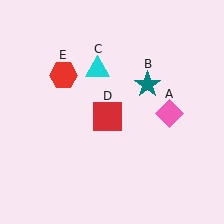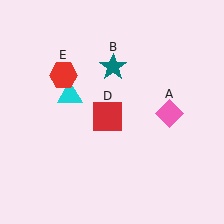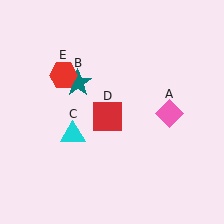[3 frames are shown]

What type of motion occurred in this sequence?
The teal star (object B), cyan triangle (object C) rotated counterclockwise around the center of the scene.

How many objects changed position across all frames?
2 objects changed position: teal star (object B), cyan triangle (object C).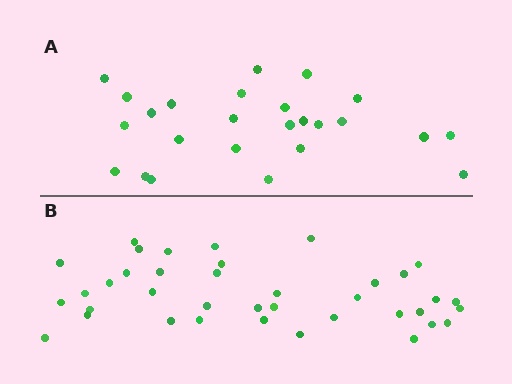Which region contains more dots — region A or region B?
Region B (the bottom region) has more dots.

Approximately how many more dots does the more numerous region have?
Region B has approximately 15 more dots than region A.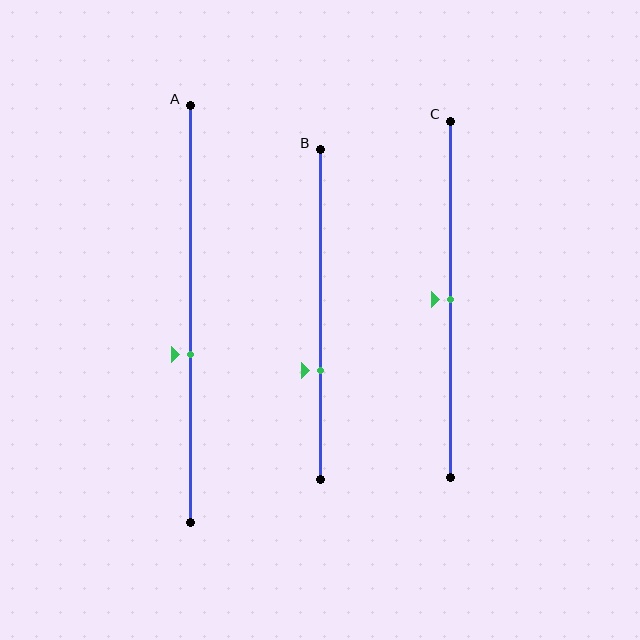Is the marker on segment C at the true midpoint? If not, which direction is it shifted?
Yes, the marker on segment C is at the true midpoint.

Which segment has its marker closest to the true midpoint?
Segment C has its marker closest to the true midpoint.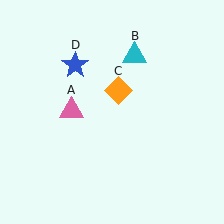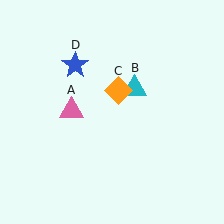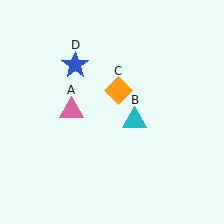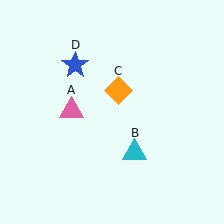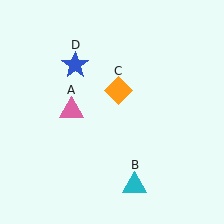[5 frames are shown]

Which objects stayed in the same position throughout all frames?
Pink triangle (object A) and orange diamond (object C) and blue star (object D) remained stationary.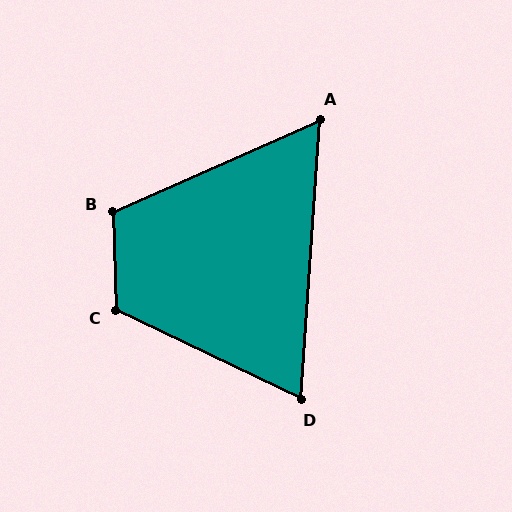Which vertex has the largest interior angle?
C, at approximately 117 degrees.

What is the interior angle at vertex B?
Approximately 112 degrees (obtuse).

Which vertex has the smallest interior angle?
A, at approximately 63 degrees.